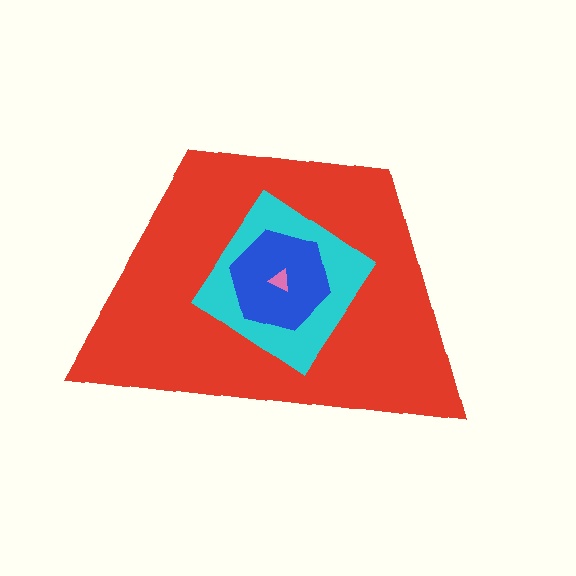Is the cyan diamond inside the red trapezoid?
Yes.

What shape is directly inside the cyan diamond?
The blue hexagon.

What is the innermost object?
The pink triangle.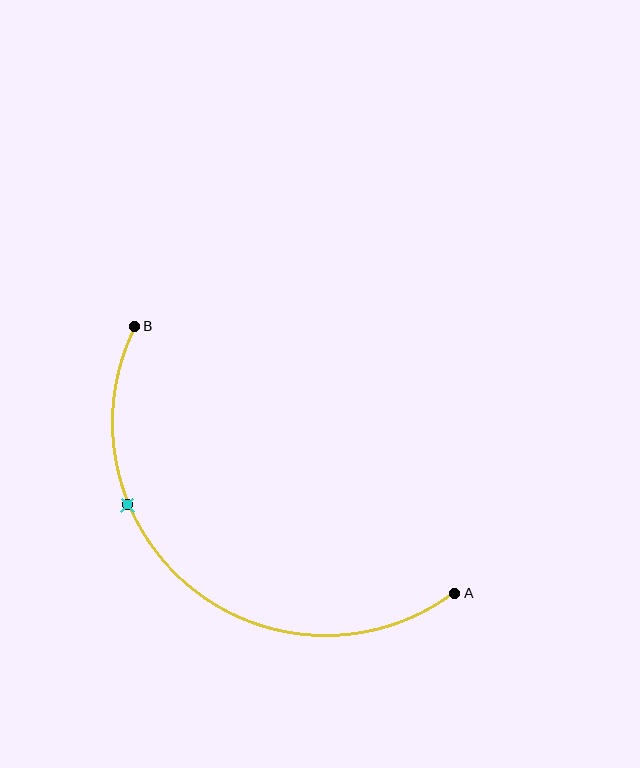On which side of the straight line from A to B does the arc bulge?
The arc bulges below and to the left of the straight line connecting A and B.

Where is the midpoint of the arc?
The arc midpoint is the point on the curve farthest from the straight line joining A and B. It sits below and to the left of that line.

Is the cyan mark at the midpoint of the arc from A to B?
No. The cyan mark lies on the arc but is closer to endpoint B. The arc midpoint would be at the point on the curve equidistant along the arc from both A and B.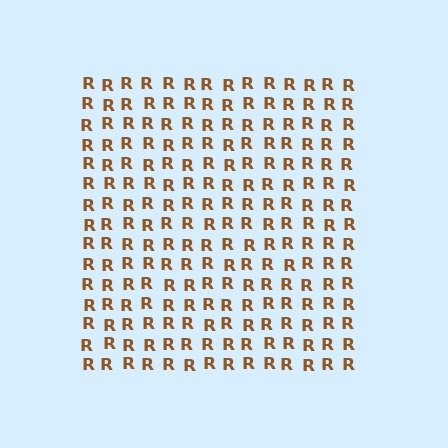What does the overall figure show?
The overall figure shows a square.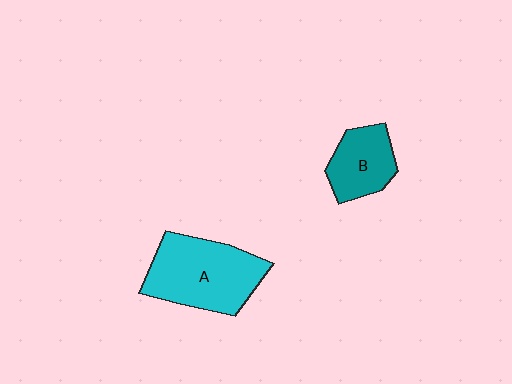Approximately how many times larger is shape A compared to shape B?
Approximately 1.8 times.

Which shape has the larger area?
Shape A (cyan).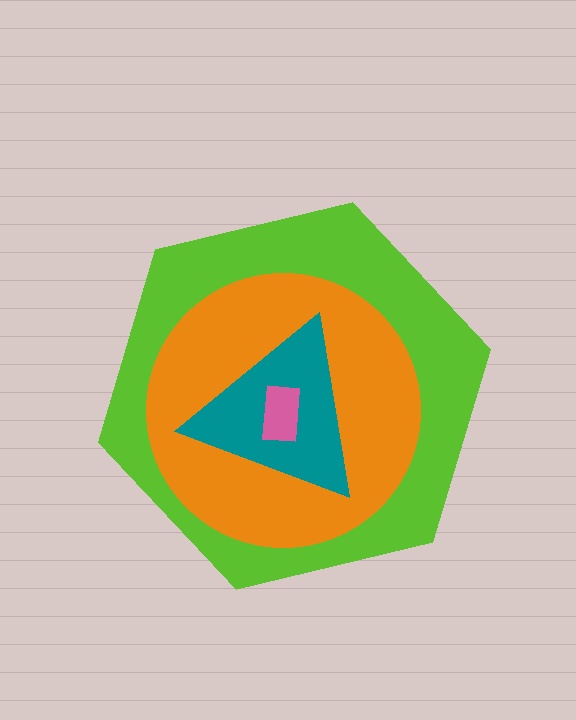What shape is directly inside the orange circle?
The teal triangle.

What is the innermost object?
The pink rectangle.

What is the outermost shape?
The lime hexagon.